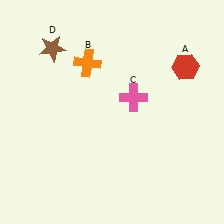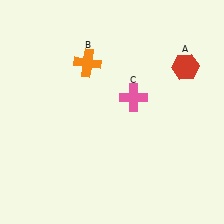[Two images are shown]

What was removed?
The brown star (D) was removed in Image 2.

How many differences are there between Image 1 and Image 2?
There is 1 difference between the two images.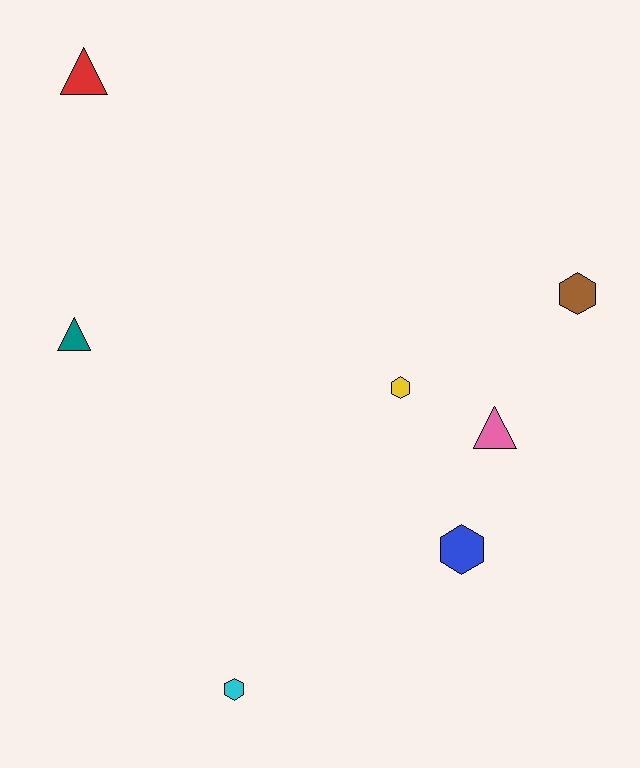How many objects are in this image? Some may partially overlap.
There are 7 objects.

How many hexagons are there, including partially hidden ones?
There are 4 hexagons.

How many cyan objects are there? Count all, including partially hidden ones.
There is 1 cyan object.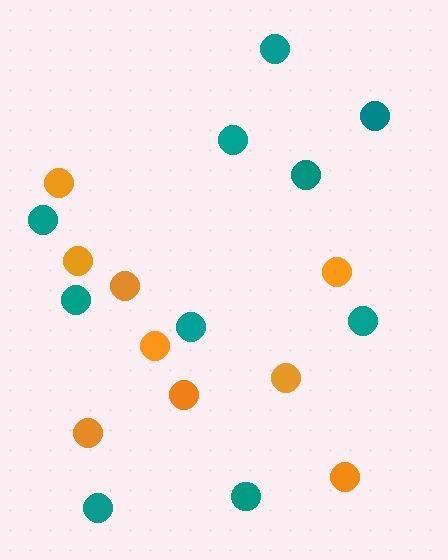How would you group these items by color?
There are 2 groups: one group of orange circles (9) and one group of teal circles (10).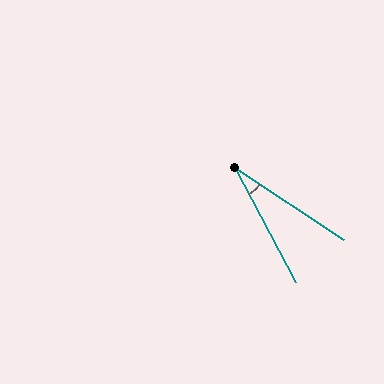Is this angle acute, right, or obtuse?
It is acute.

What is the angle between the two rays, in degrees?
Approximately 29 degrees.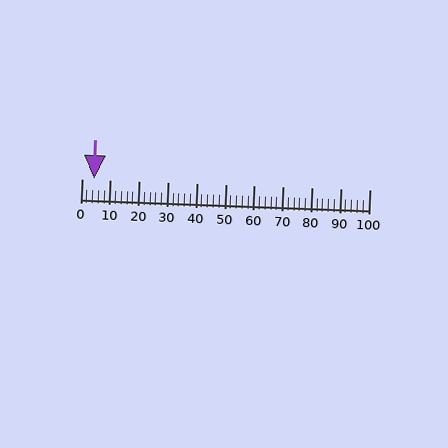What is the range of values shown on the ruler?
The ruler shows values from 0 to 100.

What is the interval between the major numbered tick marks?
The major tick marks are spaced 10 units apart.